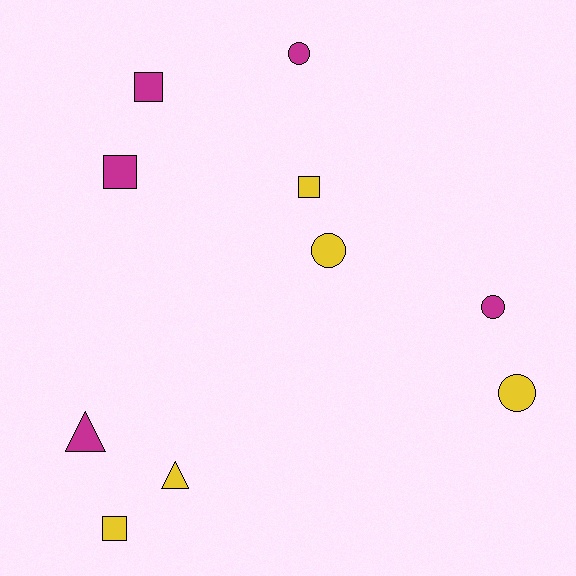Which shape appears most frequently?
Square, with 4 objects.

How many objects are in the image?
There are 10 objects.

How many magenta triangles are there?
There is 1 magenta triangle.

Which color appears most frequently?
Yellow, with 5 objects.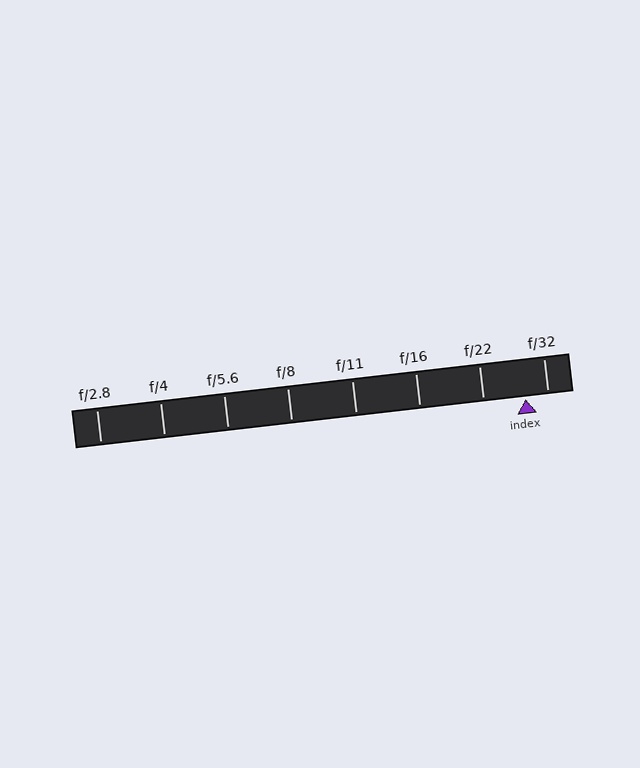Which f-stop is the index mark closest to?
The index mark is closest to f/32.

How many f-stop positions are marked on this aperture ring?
There are 8 f-stop positions marked.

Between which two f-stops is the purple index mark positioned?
The index mark is between f/22 and f/32.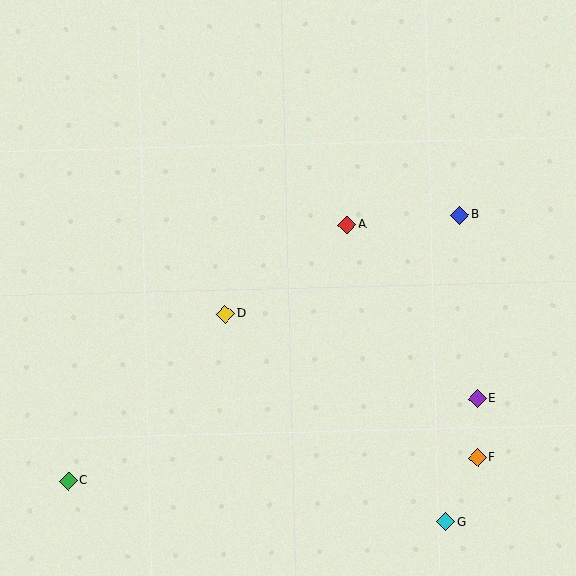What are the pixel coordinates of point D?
Point D is at (225, 314).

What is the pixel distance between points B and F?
The distance between B and F is 243 pixels.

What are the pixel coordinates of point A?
Point A is at (347, 225).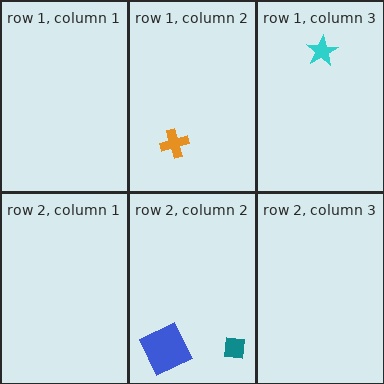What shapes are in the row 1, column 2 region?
The orange cross.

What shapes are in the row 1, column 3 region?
The cyan star.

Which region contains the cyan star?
The row 1, column 3 region.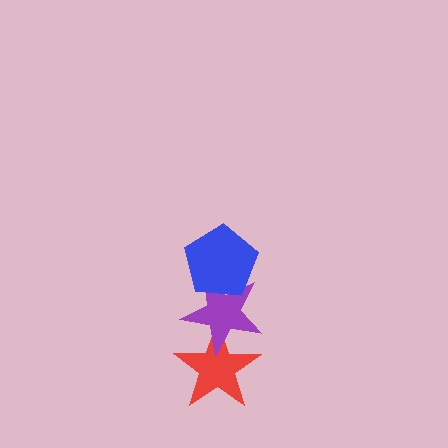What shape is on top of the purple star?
The blue pentagon is on top of the purple star.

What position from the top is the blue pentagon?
The blue pentagon is 1st from the top.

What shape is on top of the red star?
The purple star is on top of the red star.